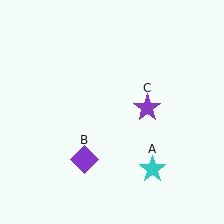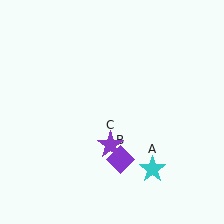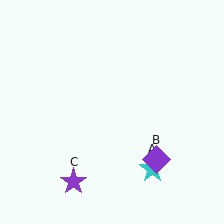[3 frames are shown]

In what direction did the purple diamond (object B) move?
The purple diamond (object B) moved right.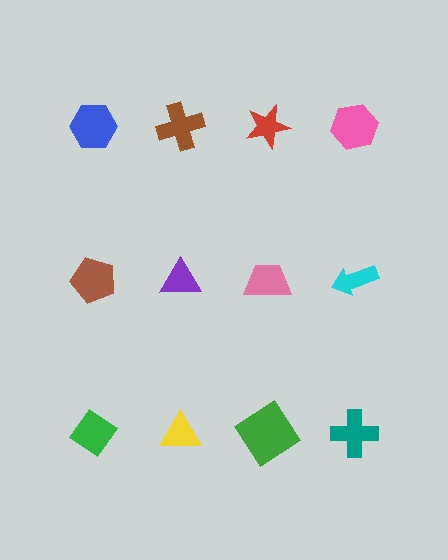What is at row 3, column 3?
A green diamond.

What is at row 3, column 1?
A green diamond.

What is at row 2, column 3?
A pink trapezoid.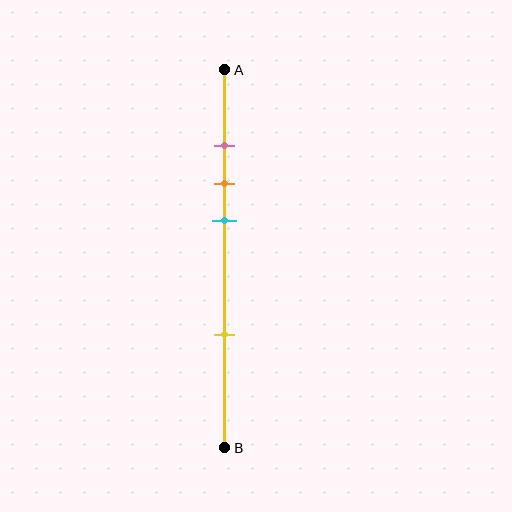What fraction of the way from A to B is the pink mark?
The pink mark is approximately 20% (0.2) of the way from A to B.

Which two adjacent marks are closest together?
The pink and orange marks are the closest adjacent pair.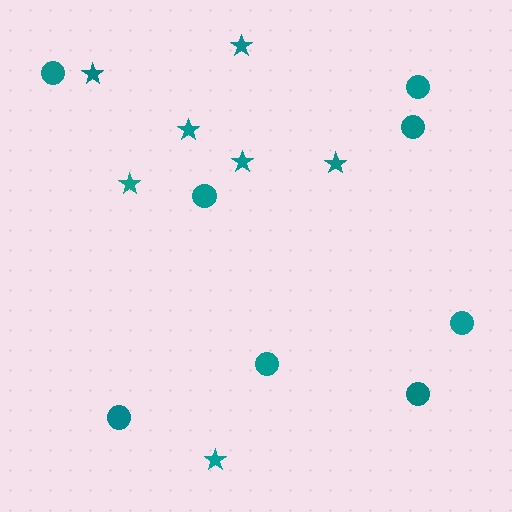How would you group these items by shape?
There are 2 groups: one group of stars (7) and one group of circles (8).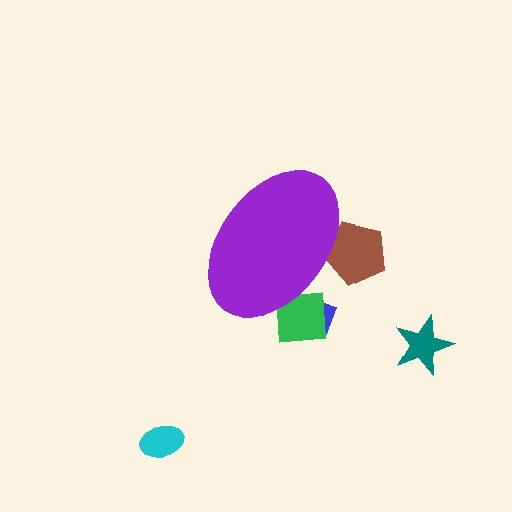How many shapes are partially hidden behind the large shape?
3 shapes are partially hidden.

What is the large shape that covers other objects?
A purple ellipse.